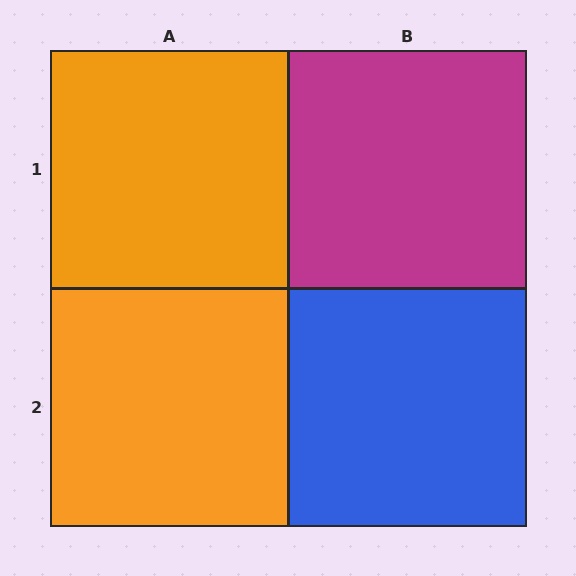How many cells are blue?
1 cell is blue.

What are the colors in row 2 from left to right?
Orange, blue.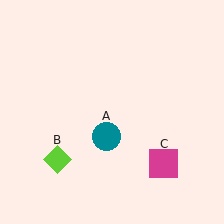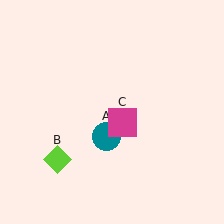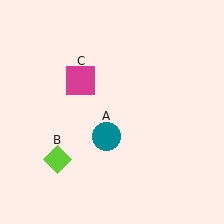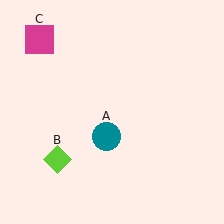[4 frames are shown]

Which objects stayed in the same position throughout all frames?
Teal circle (object A) and lime diamond (object B) remained stationary.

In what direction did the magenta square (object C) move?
The magenta square (object C) moved up and to the left.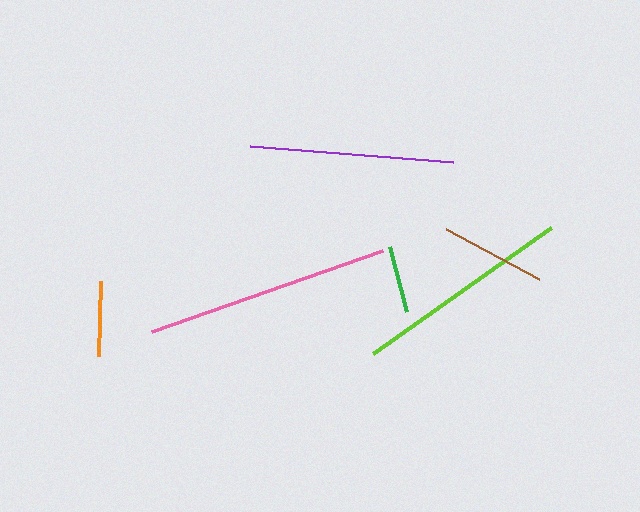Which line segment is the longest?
The pink line is the longest at approximately 245 pixels.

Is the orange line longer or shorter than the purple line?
The purple line is longer than the orange line.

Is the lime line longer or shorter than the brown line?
The lime line is longer than the brown line.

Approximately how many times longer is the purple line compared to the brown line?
The purple line is approximately 1.9 times the length of the brown line.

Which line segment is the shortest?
The green line is the shortest at approximately 66 pixels.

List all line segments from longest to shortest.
From longest to shortest: pink, lime, purple, brown, orange, green.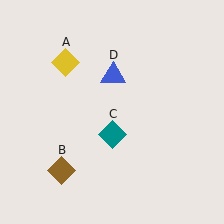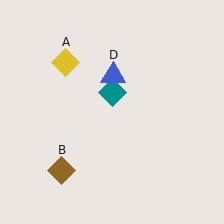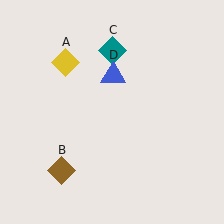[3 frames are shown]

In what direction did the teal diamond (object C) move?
The teal diamond (object C) moved up.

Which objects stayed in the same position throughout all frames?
Yellow diamond (object A) and brown diamond (object B) and blue triangle (object D) remained stationary.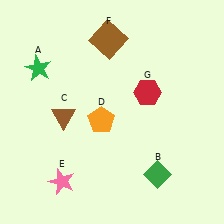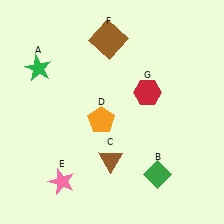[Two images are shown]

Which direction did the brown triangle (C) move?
The brown triangle (C) moved right.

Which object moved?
The brown triangle (C) moved right.